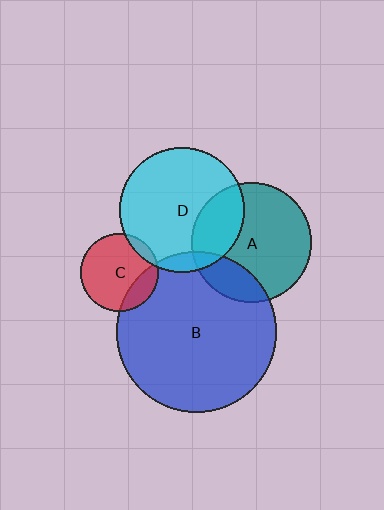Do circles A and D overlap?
Yes.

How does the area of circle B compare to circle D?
Approximately 1.7 times.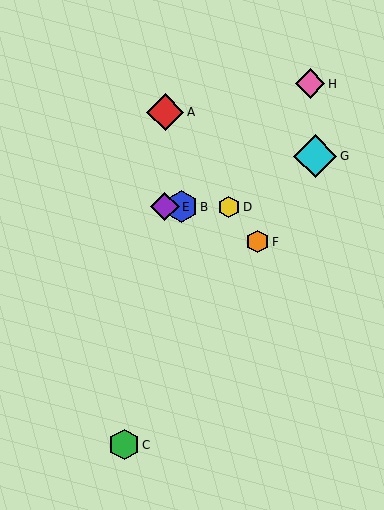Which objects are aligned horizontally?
Objects B, D, E are aligned horizontally.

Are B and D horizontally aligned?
Yes, both are at y≈207.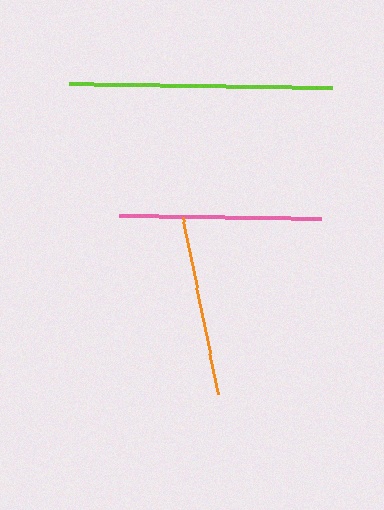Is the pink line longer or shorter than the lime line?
The lime line is longer than the pink line.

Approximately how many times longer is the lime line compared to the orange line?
The lime line is approximately 1.4 times the length of the orange line.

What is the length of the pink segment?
The pink segment is approximately 202 pixels long.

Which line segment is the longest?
The lime line is the longest at approximately 262 pixels.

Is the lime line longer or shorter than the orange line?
The lime line is longer than the orange line.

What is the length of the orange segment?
The orange segment is approximately 181 pixels long.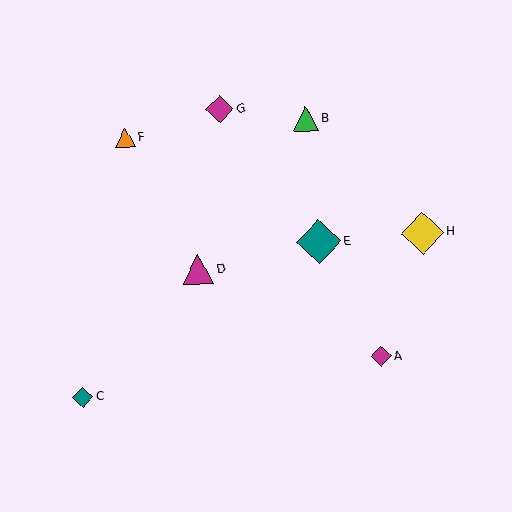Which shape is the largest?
The teal diamond (labeled E) is the largest.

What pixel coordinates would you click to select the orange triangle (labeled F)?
Click at (125, 138) to select the orange triangle F.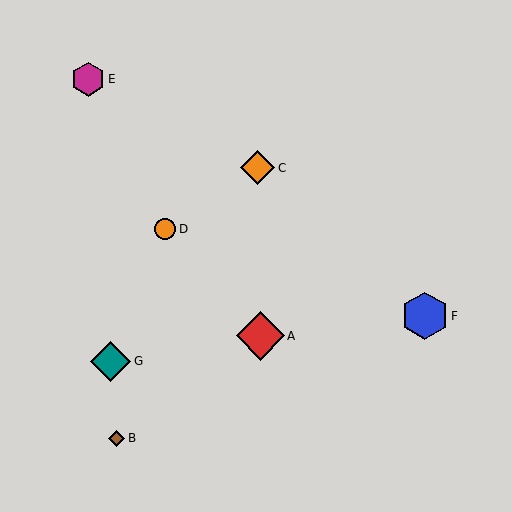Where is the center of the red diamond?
The center of the red diamond is at (260, 336).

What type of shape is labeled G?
Shape G is a teal diamond.